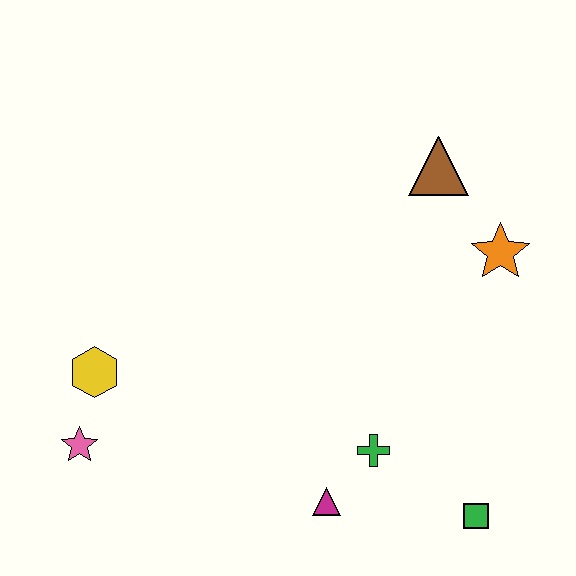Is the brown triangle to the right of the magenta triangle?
Yes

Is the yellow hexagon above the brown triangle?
No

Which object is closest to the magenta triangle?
The green cross is closest to the magenta triangle.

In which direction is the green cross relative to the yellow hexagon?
The green cross is to the right of the yellow hexagon.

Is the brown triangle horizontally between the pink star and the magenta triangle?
No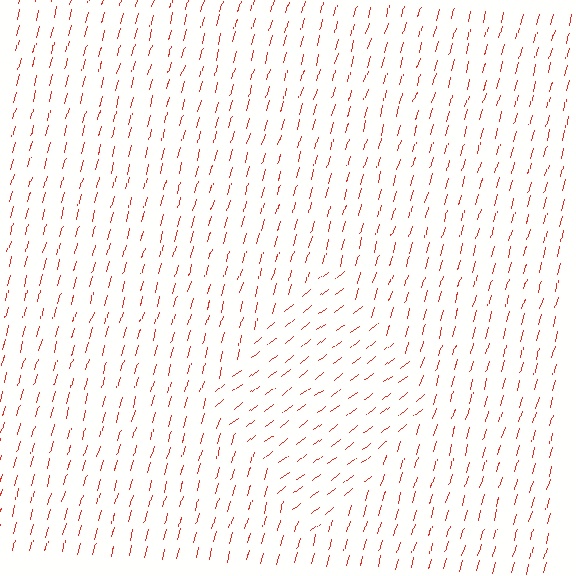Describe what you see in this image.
The image is filled with small red line segments. A diamond region in the image has lines oriented differently from the surrounding lines, creating a visible texture boundary.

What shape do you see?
I see a diamond.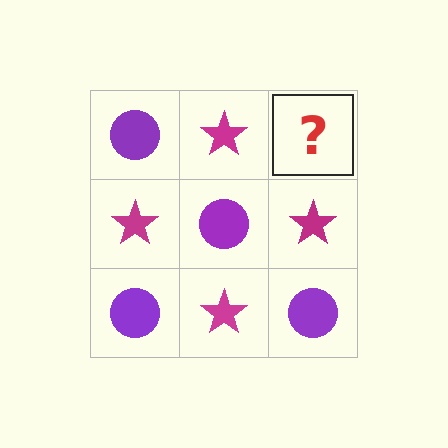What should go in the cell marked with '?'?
The missing cell should contain a purple circle.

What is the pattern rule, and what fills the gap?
The rule is that it alternates purple circle and magenta star in a checkerboard pattern. The gap should be filled with a purple circle.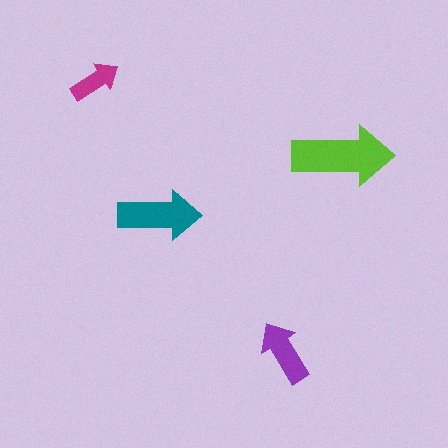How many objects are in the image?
There are 4 objects in the image.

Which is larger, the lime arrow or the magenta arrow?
The lime one.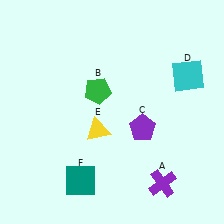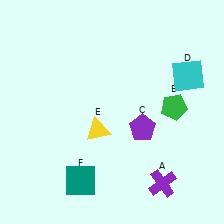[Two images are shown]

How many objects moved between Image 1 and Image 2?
1 object moved between the two images.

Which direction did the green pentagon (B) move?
The green pentagon (B) moved right.